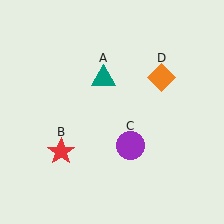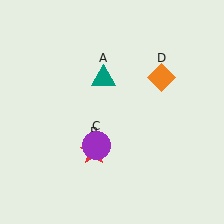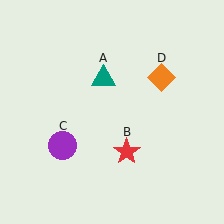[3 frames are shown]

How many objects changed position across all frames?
2 objects changed position: red star (object B), purple circle (object C).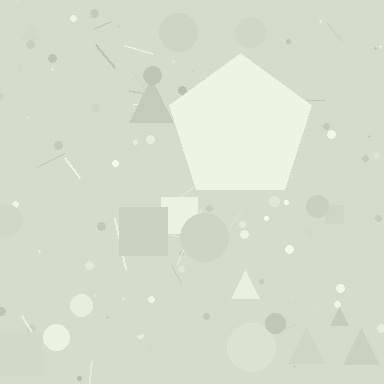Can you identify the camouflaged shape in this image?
The camouflaged shape is a pentagon.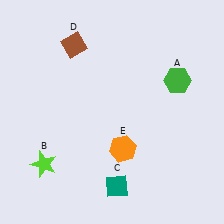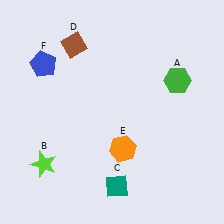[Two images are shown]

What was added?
A blue pentagon (F) was added in Image 2.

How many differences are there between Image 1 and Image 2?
There is 1 difference between the two images.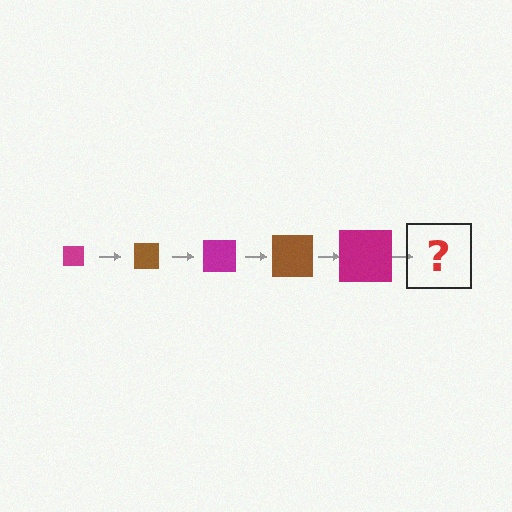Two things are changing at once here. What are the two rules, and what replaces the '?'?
The two rules are that the square grows larger each step and the color cycles through magenta and brown. The '?' should be a brown square, larger than the previous one.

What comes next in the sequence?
The next element should be a brown square, larger than the previous one.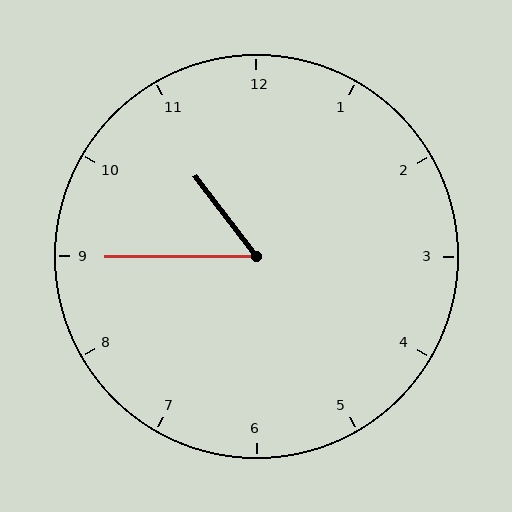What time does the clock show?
10:45.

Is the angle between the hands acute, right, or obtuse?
It is acute.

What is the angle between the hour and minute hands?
Approximately 52 degrees.